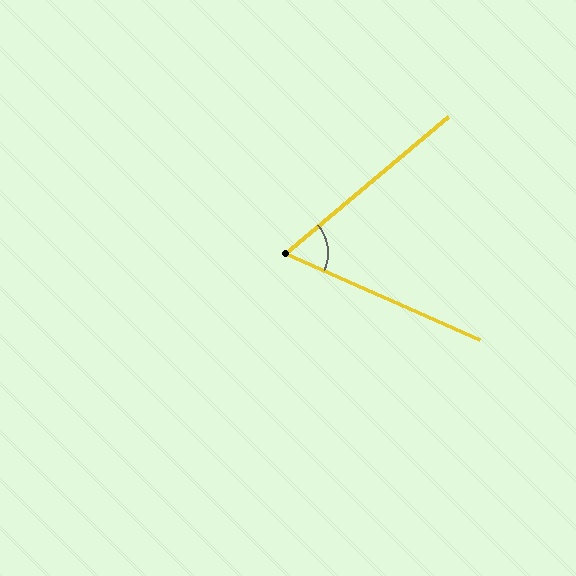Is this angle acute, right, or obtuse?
It is acute.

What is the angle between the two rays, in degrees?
Approximately 64 degrees.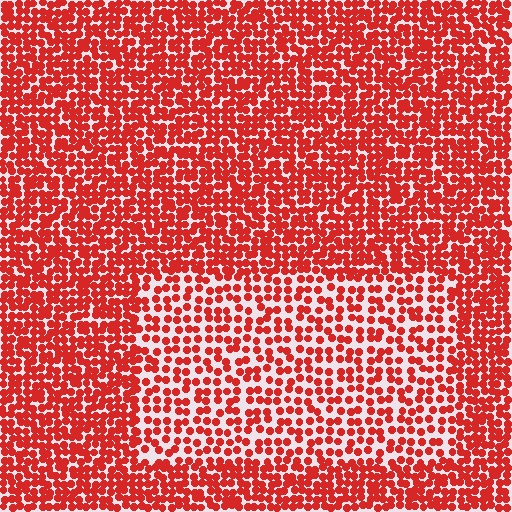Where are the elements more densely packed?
The elements are more densely packed outside the rectangle boundary.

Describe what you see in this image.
The image contains small red elements arranged at two different densities. A rectangle-shaped region is visible where the elements are less densely packed than the surrounding area.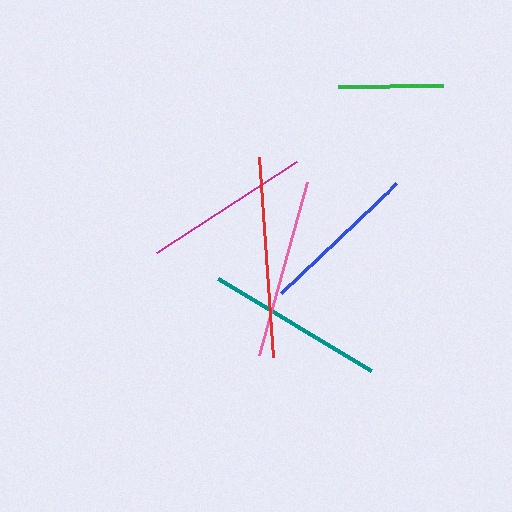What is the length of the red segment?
The red segment is approximately 201 pixels long.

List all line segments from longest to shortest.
From longest to shortest: red, pink, teal, magenta, blue, green.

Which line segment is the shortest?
The green line is the shortest at approximately 104 pixels.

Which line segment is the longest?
The red line is the longest at approximately 201 pixels.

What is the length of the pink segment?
The pink segment is approximately 179 pixels long.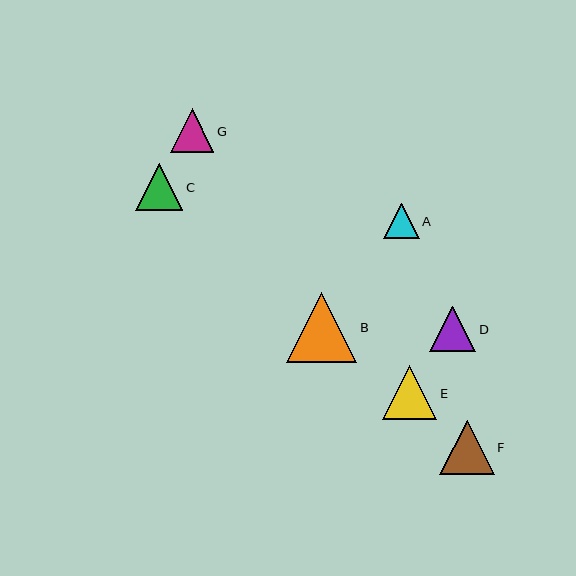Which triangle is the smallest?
Triangle A is the smallest with a size of approximately 36 pixels.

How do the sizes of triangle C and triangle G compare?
Triangle C and triangle G are approximately the same size.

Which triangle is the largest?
Triangle B is the largest with a size of approximately 70 pixels.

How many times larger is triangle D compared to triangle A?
Triangle D is approximately 1.3 times the size of triangle A.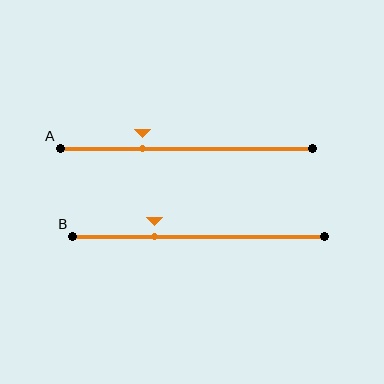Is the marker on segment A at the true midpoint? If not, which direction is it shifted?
No, the marker on segment A is shifted to the left by about 17% of the segment length.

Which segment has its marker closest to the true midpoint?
Segment A has its marker closest to the true midpoint.